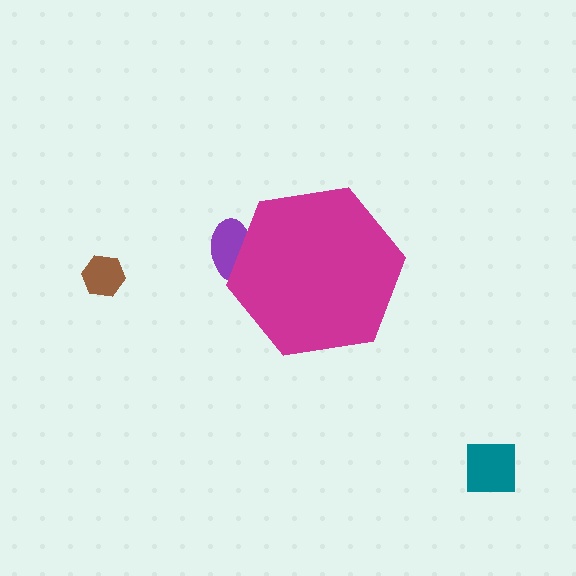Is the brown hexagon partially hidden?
No, the brown hexagon is fully visible.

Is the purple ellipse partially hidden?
Yes, the purple ellipse is partially hidden behind the magenta hexagon.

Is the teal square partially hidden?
No, the teal square is fully visible.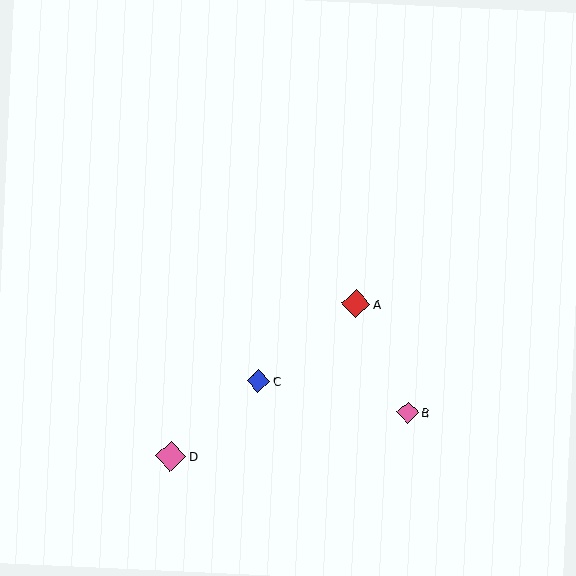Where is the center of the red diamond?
The center of the red diamond is at (356, 304).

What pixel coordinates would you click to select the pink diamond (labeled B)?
Click at (408, 413) to select the pink diamond B.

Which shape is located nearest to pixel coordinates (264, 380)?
The blue diamond (labeled C) at (258, 381) is nearest to that location.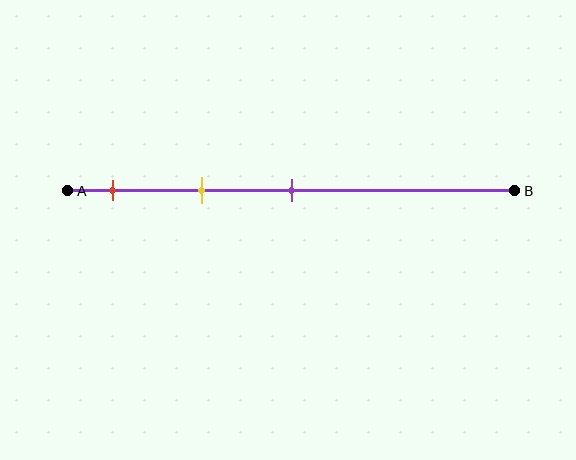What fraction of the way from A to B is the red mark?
The red mark is approximately 10% (0.1) of the way from A to B.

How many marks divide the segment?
There are 3 marks dividing the segment.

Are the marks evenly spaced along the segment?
Yes, the marks are approximately evenly spaced.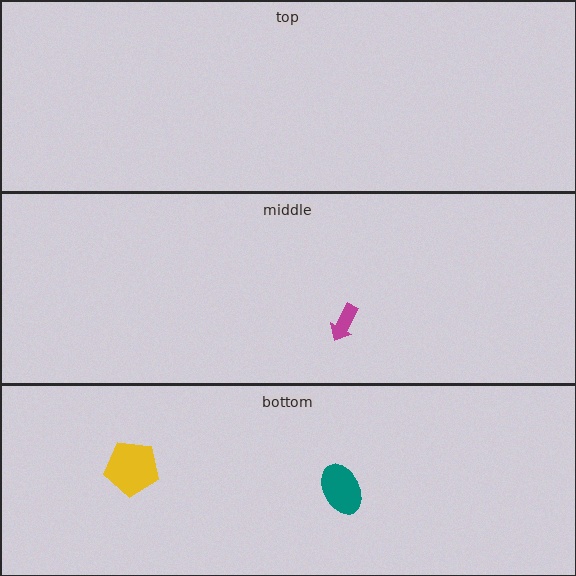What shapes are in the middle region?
The magenta arrow.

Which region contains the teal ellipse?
The bottom region.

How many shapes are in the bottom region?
2.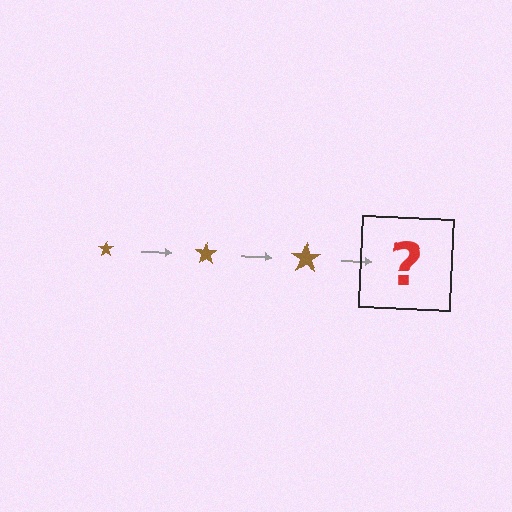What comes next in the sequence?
The next element should be a brown star, larger than the previous one.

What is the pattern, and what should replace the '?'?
The pattern is that the star gets progressively larger each step. The '?' should be a brown star, larger than the previous one.